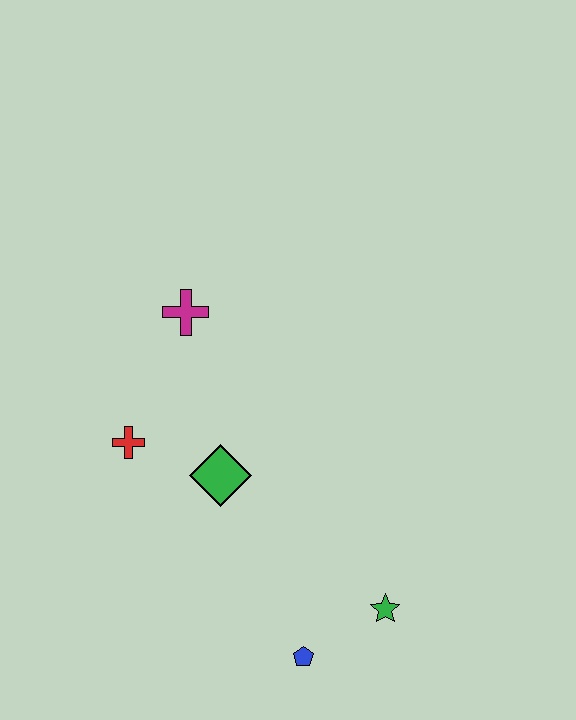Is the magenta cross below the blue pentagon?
No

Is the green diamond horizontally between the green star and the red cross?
Yes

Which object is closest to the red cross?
The green diamond is closest to the red cross.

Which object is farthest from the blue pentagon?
The magenta cross is farthest from the blue pentagon.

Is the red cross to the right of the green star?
No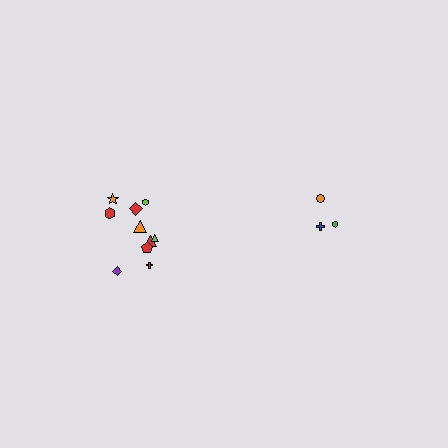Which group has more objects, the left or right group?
The left group.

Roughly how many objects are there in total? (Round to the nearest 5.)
Roughly 15 objects in total.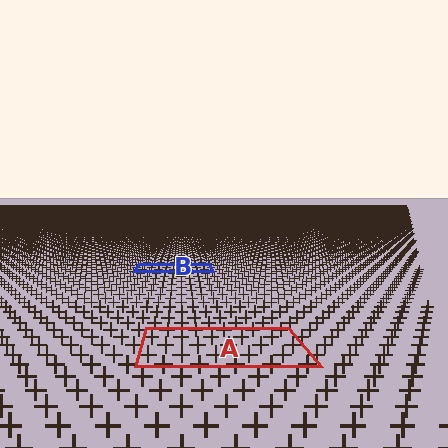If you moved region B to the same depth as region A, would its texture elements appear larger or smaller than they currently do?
They would appear larger. At a closer depth, the same texture elements are projected at a bigger on-screen size.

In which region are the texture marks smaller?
The texture marks are smaller in region B, because it is farther away.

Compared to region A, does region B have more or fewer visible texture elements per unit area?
Region B has more texture elements per unit area — they are packed more densely because it is farther away.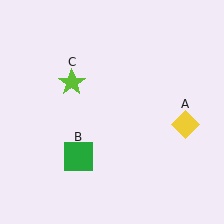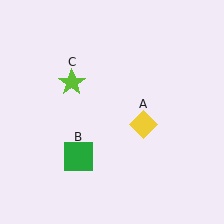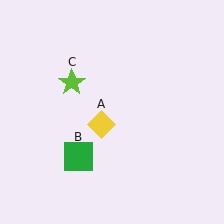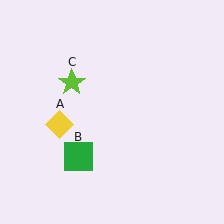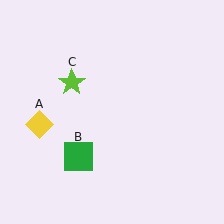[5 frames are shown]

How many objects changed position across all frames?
1 object changed position: yellow diamond (object A).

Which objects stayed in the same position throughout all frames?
Green square (object B) and lime star (object C) remained stationary.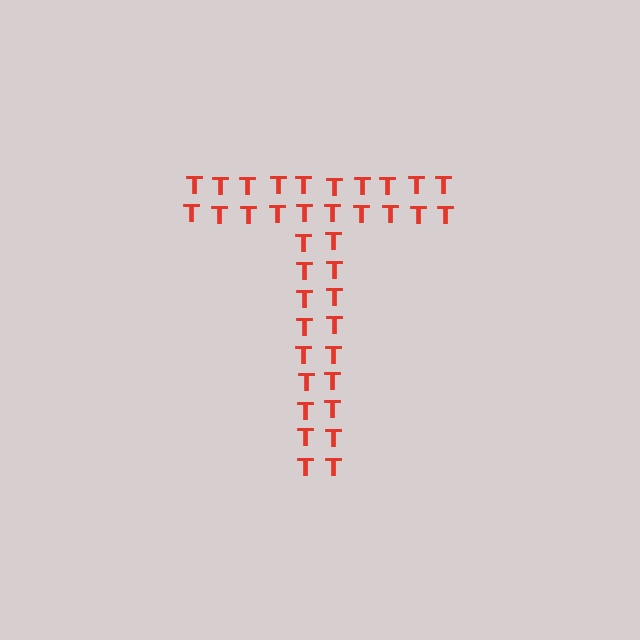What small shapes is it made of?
It is made of small letter T's.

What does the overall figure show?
The overall figure shows the letter T.